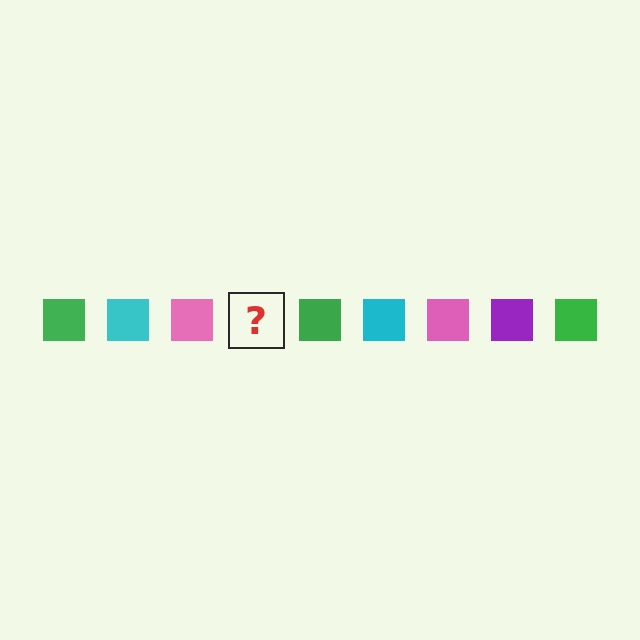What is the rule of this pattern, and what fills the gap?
The rule is that the pattern cycles through green, cyan, pink, purple squares. The gap should be filled with a purple square.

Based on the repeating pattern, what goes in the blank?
The blank should be a purple square.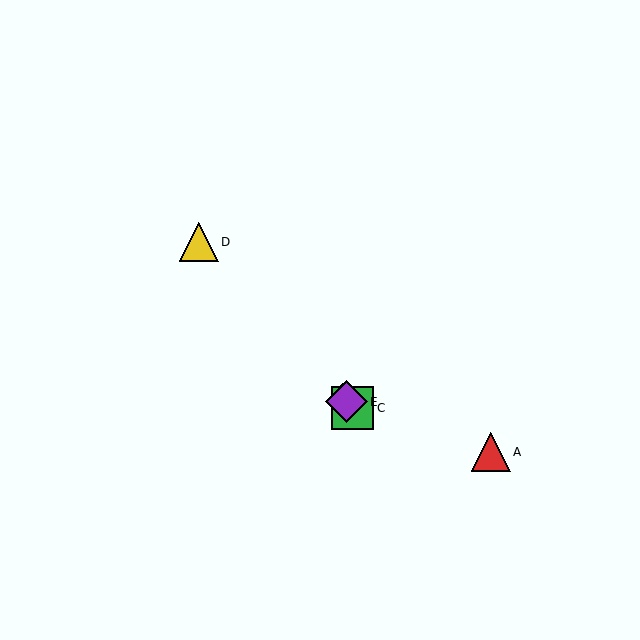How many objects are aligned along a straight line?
4 objects (B, C, D, E) are aligned along a straight line.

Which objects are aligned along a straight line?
Objects B, C, D, E are aligned along a straight line.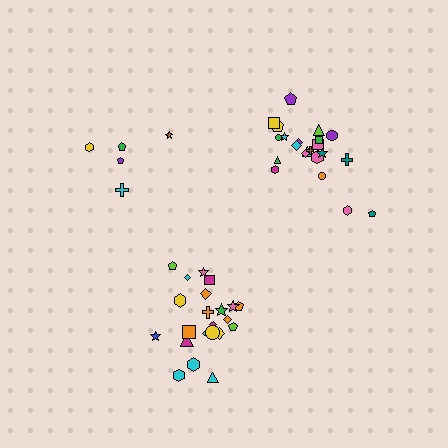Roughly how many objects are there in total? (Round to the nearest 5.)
Roughly 50 objects in total.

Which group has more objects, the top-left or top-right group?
The top-right group.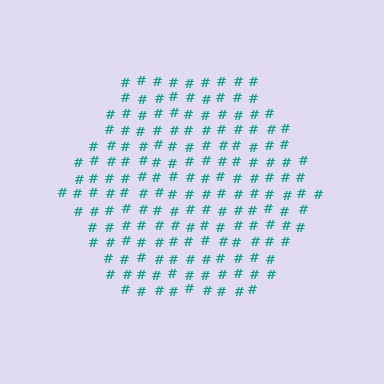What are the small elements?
The small elements are hash symbols.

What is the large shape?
The large shape is a hexagon.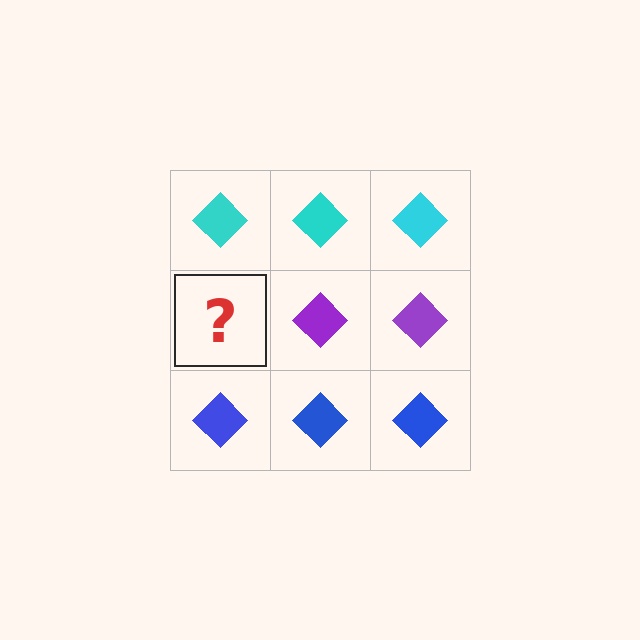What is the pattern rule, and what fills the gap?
The rule is that each row has a consistent color. The gap should be filled with a purple diamond.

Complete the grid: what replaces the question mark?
The question mark should be replaced with a purple diamond.